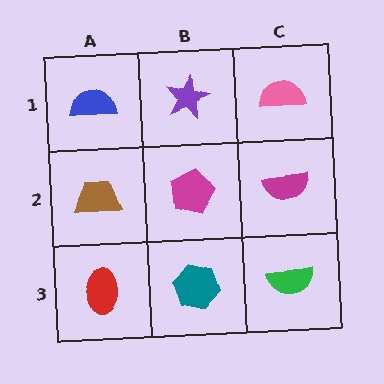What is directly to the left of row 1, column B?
A blue semicircle.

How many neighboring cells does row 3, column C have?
2.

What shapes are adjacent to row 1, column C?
A magenta semicircle (row 2, column C), a purple star (row 1, column B).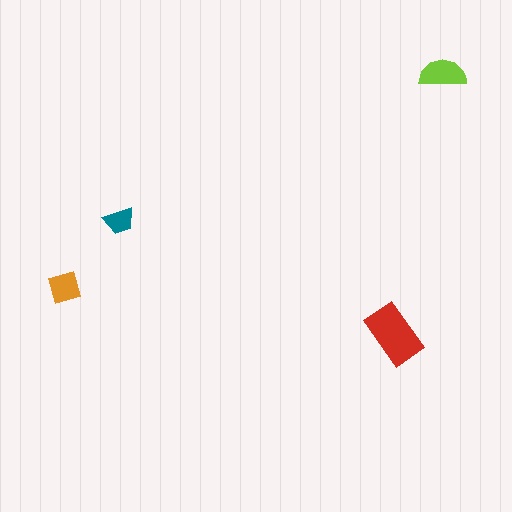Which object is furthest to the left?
The orange diamond is leftmost.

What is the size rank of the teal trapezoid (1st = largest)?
4th.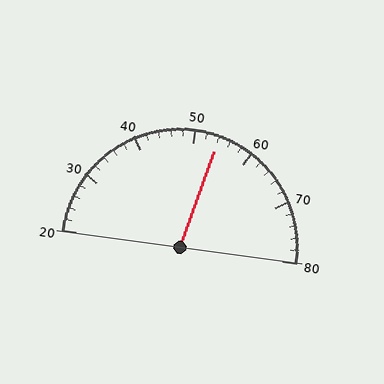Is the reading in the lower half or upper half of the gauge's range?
The reading is in the upper half of the range (20 to 80).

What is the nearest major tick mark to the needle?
The nearest major tick mark is 50.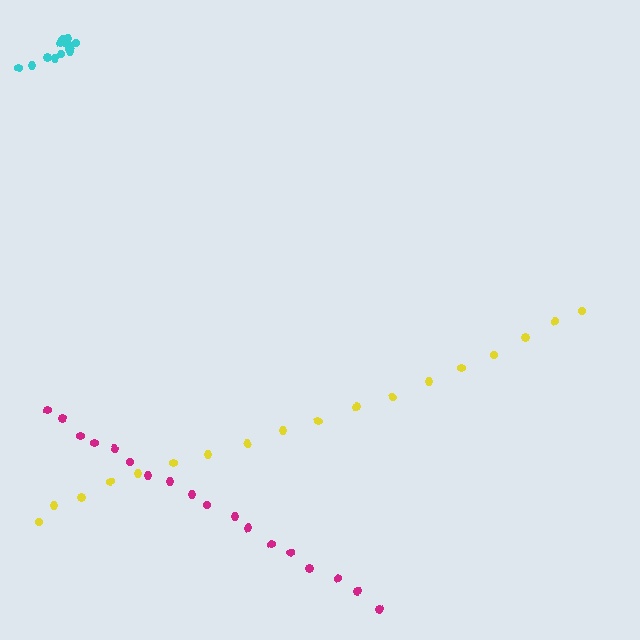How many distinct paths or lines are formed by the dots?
There are 3 distinct paths.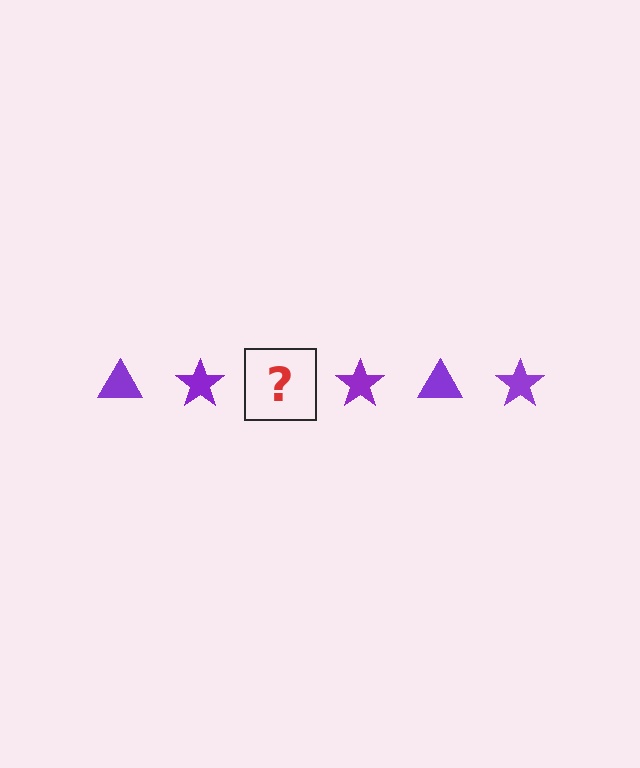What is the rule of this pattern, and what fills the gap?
The rule is that the pattern cycles through triangle, star shapes in purple. The gap should be filled with a purple triangle.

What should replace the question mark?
The question mark should be replaced with a purple triangle.